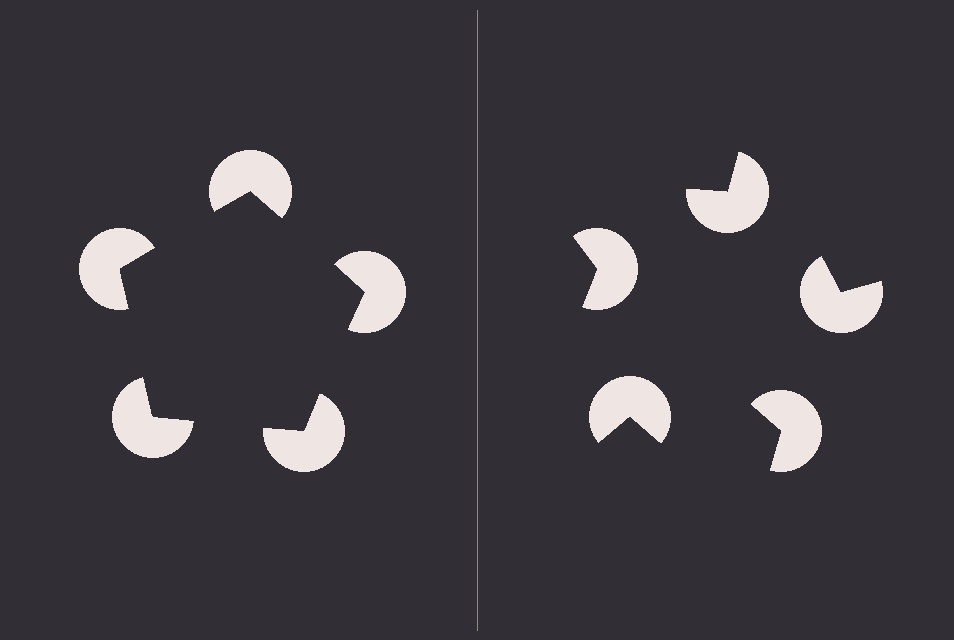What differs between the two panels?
The pac-man discs are positioned identically on both sides; only the wedge orientations differ. On the left they align to a pentagon; on the right they are misaligned.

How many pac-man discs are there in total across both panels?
10 — 5 on each side.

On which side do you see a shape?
An illusory pentagon appears on the left side. On the right side the wedge cuts are rotated, so no coherent shape forms.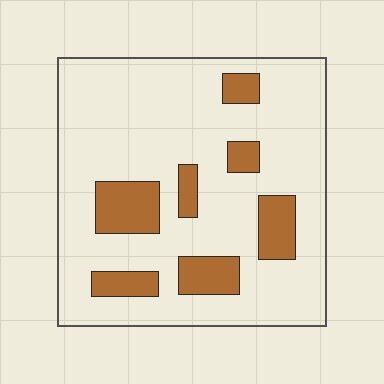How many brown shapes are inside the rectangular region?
7.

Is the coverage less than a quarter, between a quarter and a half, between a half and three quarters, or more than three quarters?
Less than a quarter.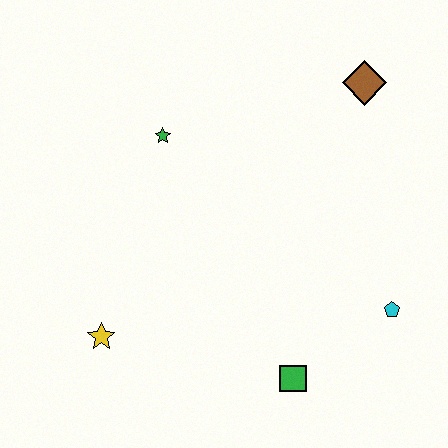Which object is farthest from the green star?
The cyan pentagon is farthest from the green star.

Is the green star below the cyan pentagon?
No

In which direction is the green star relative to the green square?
The green star is above the green square.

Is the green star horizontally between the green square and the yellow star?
Yes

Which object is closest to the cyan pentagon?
The green square is closest to the cyan pentagon.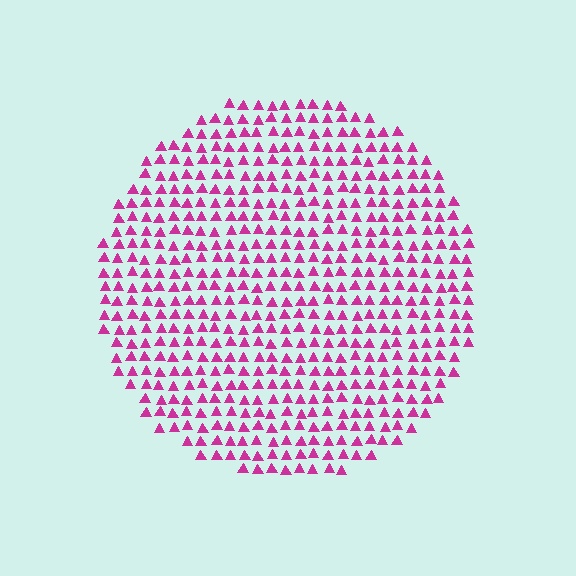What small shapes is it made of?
It is made of small triangles.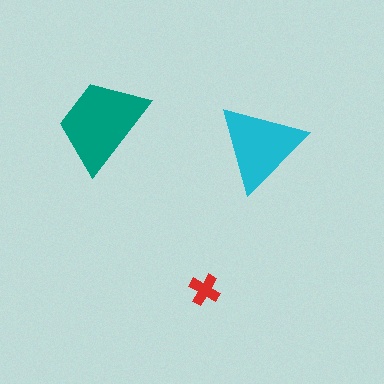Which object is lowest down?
The red cross is bottommost.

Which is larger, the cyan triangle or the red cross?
The cyan triangle.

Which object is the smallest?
The red cross.